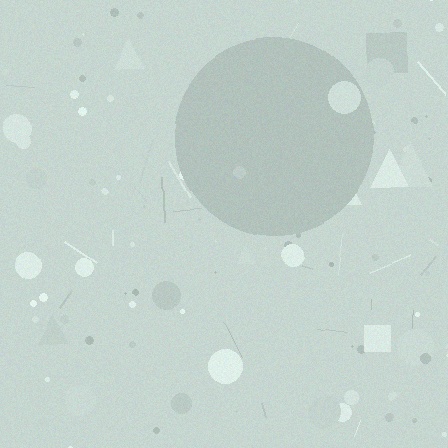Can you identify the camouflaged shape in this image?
The camouflaged shape is a circle.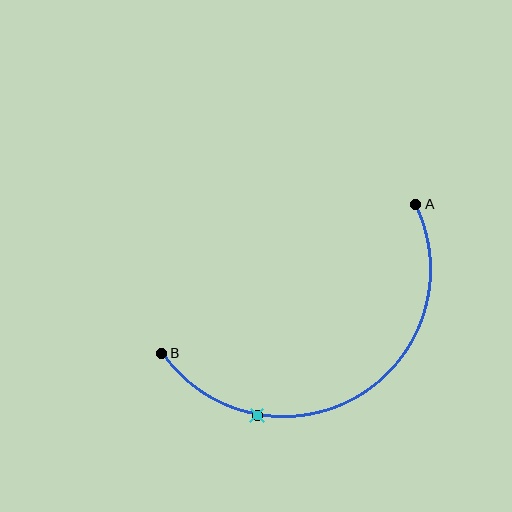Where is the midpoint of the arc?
The arc midpoint is the point on the curve farthest from the straight line joining A and B. It sits below that line.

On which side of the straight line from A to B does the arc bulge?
The arc bulges below the straight line connecting A and B.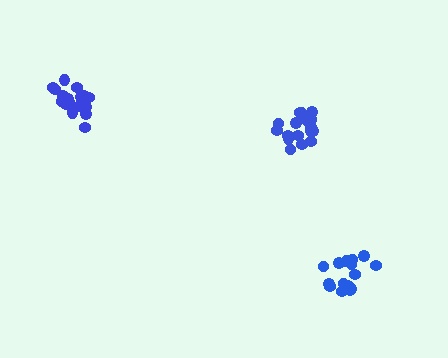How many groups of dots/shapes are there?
There are 3 groups.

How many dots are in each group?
Group 1: 15 dots, Group 2: 18 dots, Group 3: 20 dots (53 total).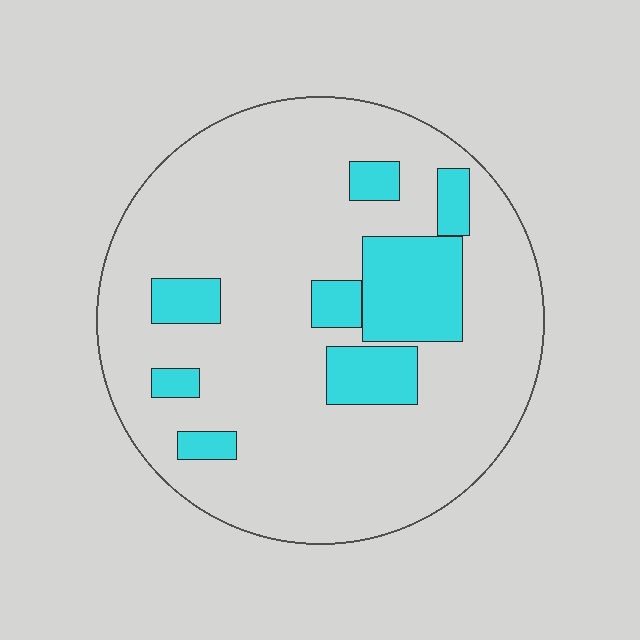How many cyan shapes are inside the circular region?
8.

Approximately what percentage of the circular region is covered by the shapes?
Approximately 20%.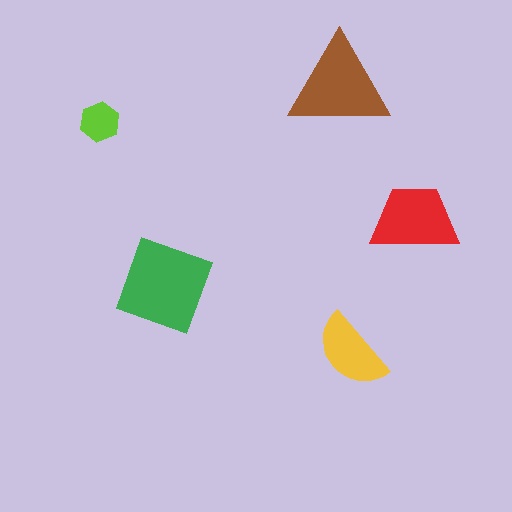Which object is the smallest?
The lime hexagon.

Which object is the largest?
The green square.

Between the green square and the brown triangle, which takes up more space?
The green square.